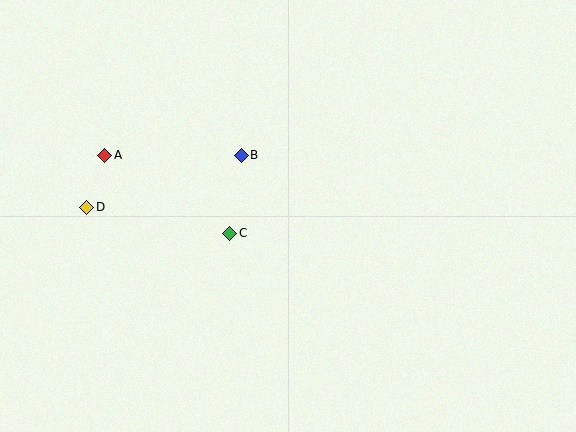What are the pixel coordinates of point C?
Point C is at (230, 233).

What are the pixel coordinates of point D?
Point D is at (87, 207).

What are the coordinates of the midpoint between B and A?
The midpoint between B and A is at (173, 155).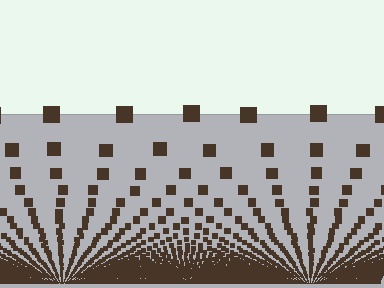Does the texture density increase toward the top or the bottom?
Density increases toward the bottom.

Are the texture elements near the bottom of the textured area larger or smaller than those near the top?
Smaller. The gradient is inverted — elements near the bottom are smaller and denser.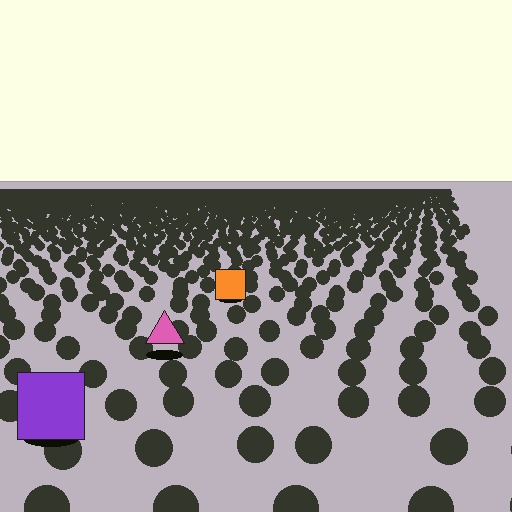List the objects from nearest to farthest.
From nearest to farthest: the purple square, the pink triangle, the orange square.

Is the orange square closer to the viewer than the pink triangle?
No. The pink triangle is closer — you can tell from the texture gradient: the ground texture is coarser near it.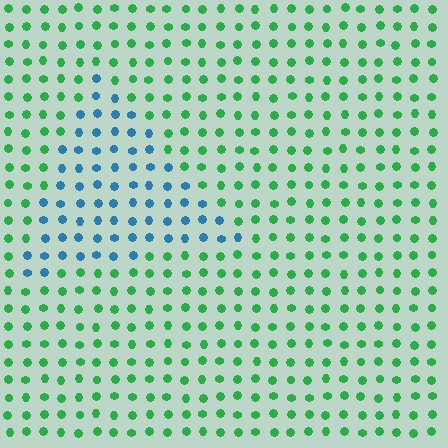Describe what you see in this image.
The image is filled with small green elements in a uniform arrangement. A triangle-shaped region is visible where the elements are tinted to a slightly different hue, forming a subtle color boundary.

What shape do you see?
I see a triangle.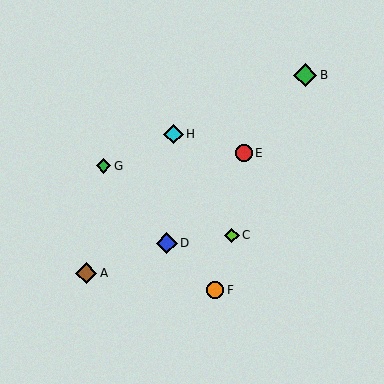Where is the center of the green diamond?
The center of the green diamond is at (305, 75).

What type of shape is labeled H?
Shape H is a cyan diamond.